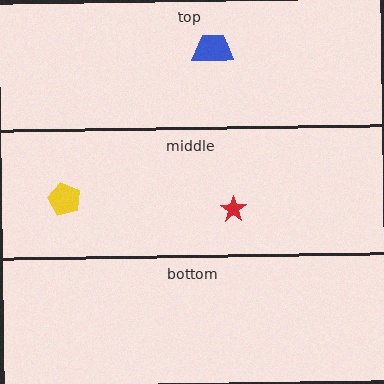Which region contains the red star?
The middle region.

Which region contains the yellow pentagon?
The middle region.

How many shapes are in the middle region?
2.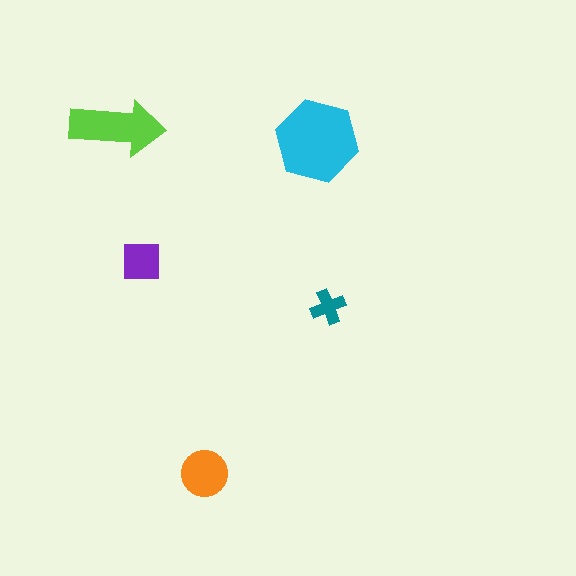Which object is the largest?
The cyan hexagon.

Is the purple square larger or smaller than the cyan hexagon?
Smaller.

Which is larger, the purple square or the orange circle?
The orange circle.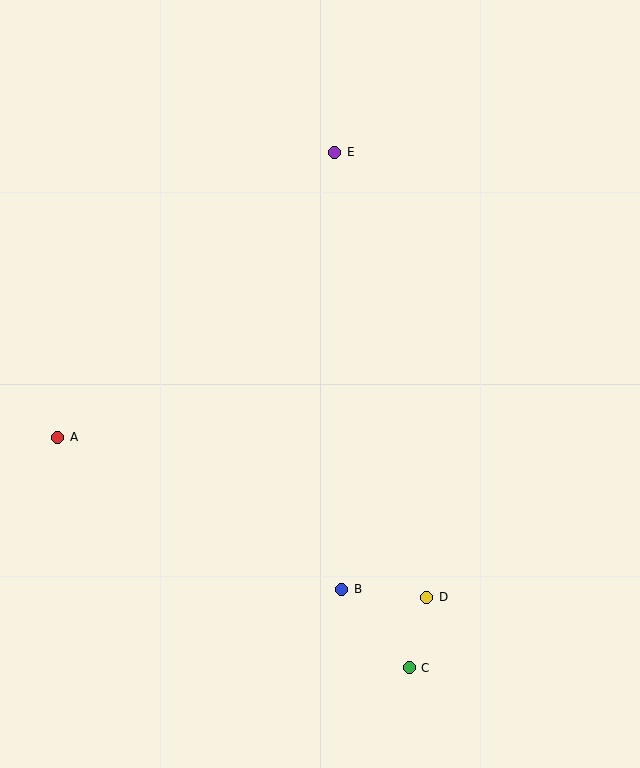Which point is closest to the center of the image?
Point B at (342, 589) is closest to the center.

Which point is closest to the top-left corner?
Point E is closest to the top-left corner.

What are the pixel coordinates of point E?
Point E is at (335, 152).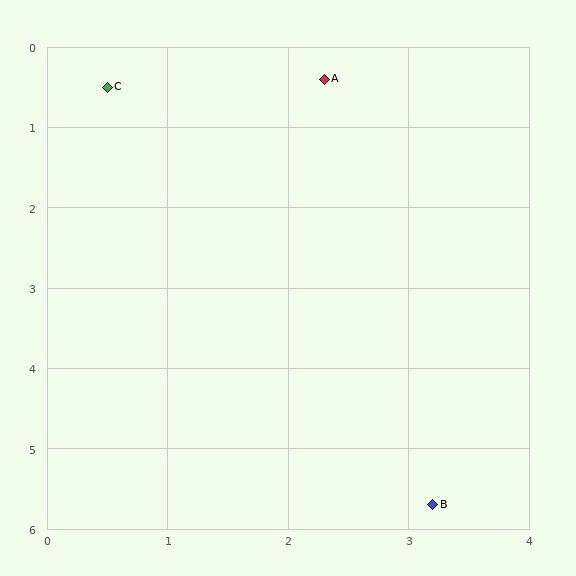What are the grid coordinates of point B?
Point B is at approximately (3.2, 5.7).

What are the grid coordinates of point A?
Point A is at approximately (2.3, 0.4).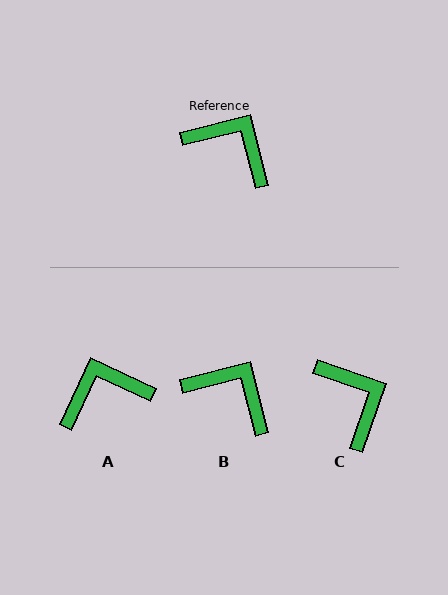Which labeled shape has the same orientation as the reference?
B.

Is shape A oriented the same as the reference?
No, it is off by about 51 degrees.